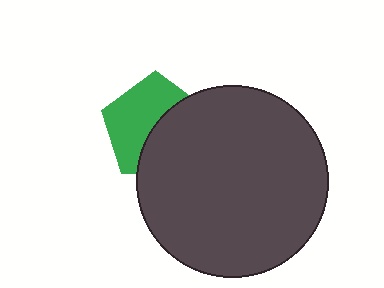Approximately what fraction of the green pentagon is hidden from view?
Roughly 47% of the green pentagon is hidden behind the dark gray circle.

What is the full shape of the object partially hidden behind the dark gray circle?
The partially hidden object is a green pentagon.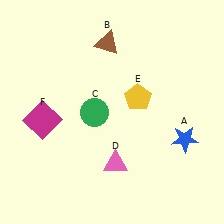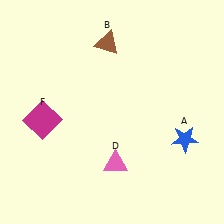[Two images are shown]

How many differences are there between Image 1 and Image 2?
There are 2 differences between the two images.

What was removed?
The green circle (C), the yellow pentagon (E) were removed in Image 2.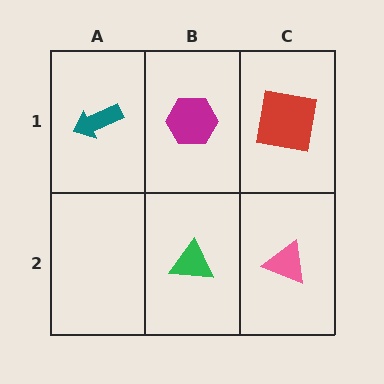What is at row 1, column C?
A red square.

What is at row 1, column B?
A magenta hexagon.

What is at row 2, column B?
A green triangle.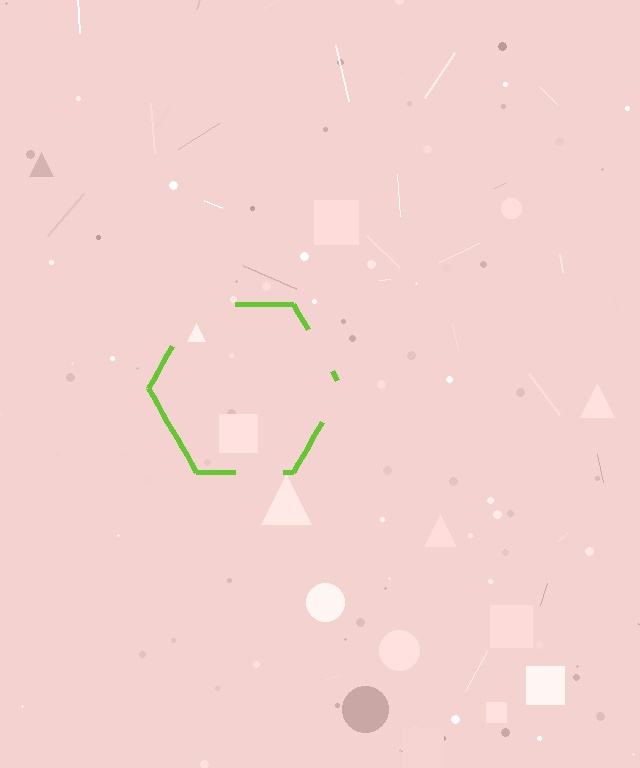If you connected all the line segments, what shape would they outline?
They would outline a hexagon.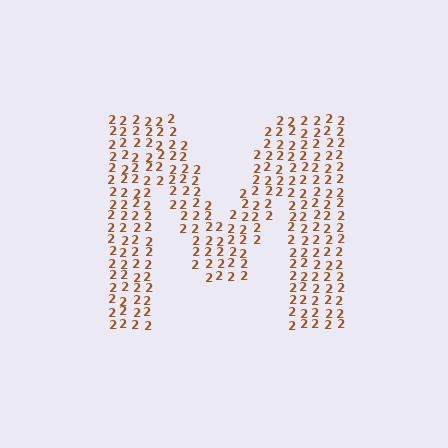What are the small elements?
The small elements are digit 2's.